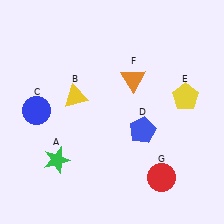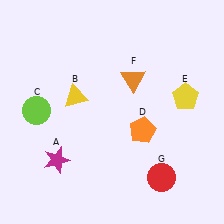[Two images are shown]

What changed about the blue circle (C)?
In Image 1, C is blue. In Image 2, it changed to lime.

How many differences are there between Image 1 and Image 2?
There are 3 differences between the two images.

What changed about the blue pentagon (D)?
In Image 1, D is blue. In Image 2, it changed to orange.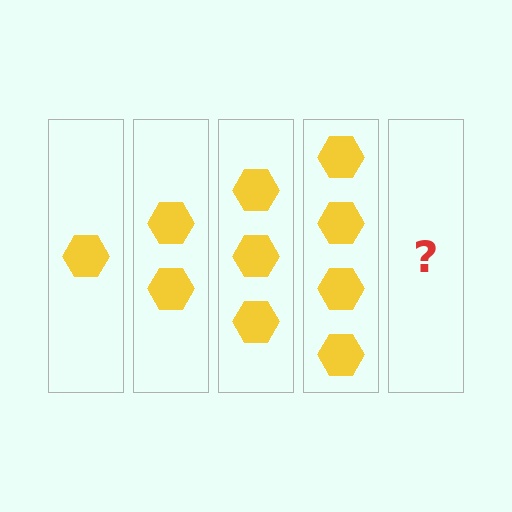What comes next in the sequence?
The next element should be 5 hexagons.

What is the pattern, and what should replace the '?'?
The pattern is that each step adds one more hexagon. The '?' should be 5 hexagons.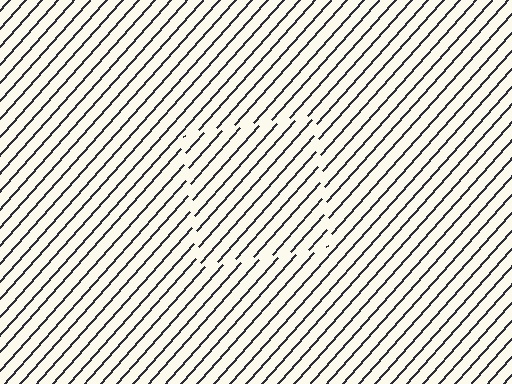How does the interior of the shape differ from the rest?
The interior of the shape contains the same grating, shifted by half a period — the contour is defined by the phase discontinuity where line-ends from the inner and outer gratings abut.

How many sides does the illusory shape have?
4 sides — the line-ends trace a square.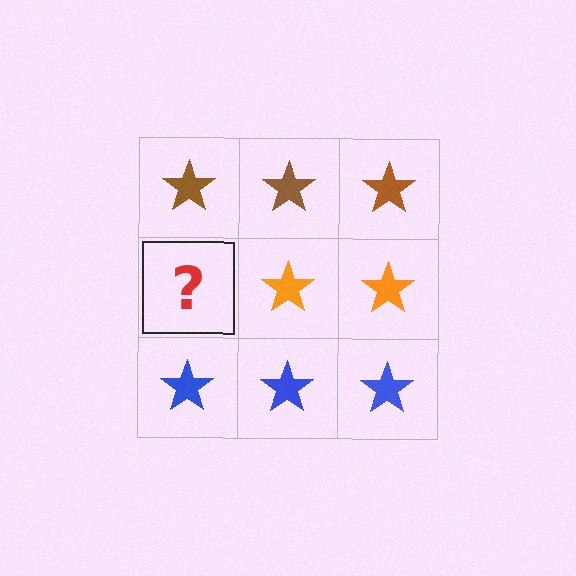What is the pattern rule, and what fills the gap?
The rule is that each row has a consistent color. The gap should be filled with an orange star.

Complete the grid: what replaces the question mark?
The question mark should be replaced with an orange star.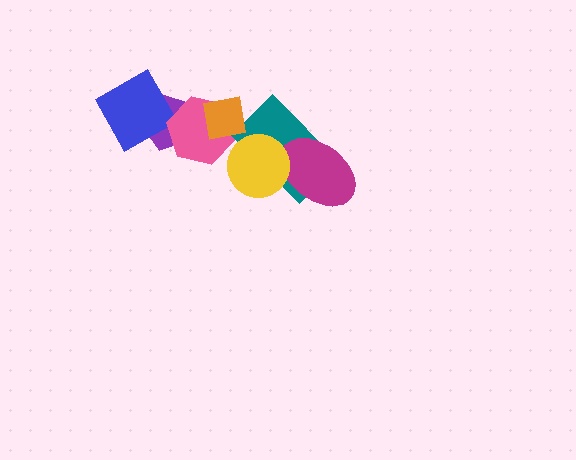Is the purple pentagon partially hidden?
Yes, it is partially covered by another shape.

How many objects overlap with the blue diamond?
2 objects overlap with the blue diamond.